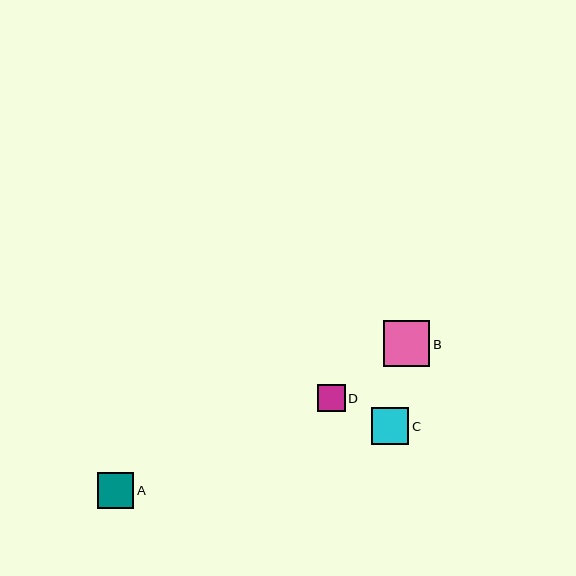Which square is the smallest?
Square D is the smallest with a size of approximately 28 pixels.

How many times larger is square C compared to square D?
Square C is approximately 1.3 times the size of square D.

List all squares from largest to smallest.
From largest to smallest: B, C, A, D.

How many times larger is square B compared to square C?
Square B is approximately 1.3 times the size of square C.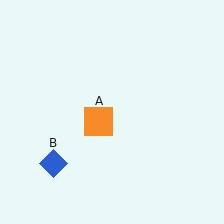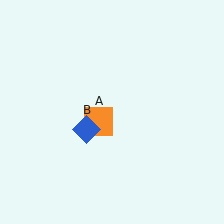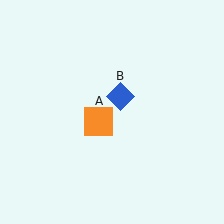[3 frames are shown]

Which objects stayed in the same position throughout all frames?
Orange square (object A) remained stationary.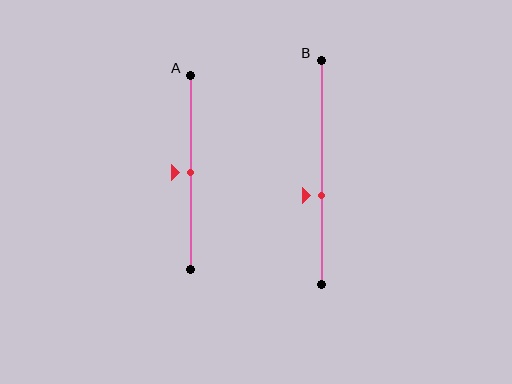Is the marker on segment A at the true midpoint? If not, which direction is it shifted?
Yes, the marker on segment A is at the true midpoint.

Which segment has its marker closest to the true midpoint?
Segment A has its marker closest to the true midpoint.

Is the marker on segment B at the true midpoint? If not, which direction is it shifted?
No, the marker on segment B is shifted downward by about 10% of the segment length.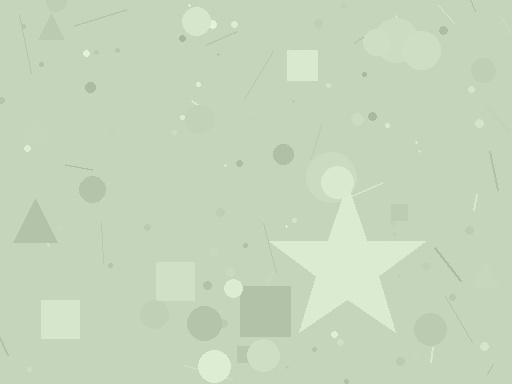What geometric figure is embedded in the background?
A star is embedded in the background.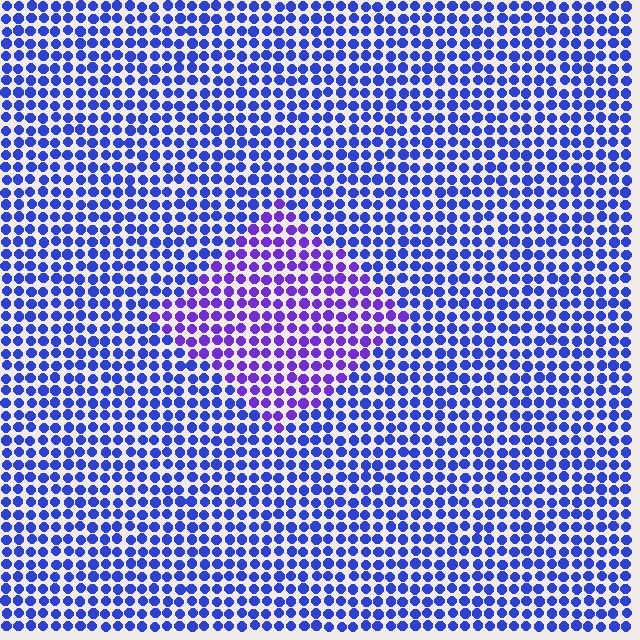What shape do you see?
I see a diamond.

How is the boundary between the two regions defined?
The boundary is defined purely by a slight shift in hue (about 32 degrees). Spacing, size, and orientation are identical on both sides.